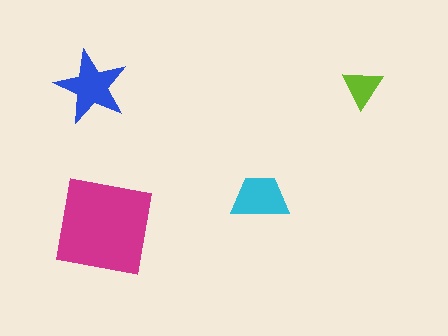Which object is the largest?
The magenta square.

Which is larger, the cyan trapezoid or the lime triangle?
The cyan trapezoid.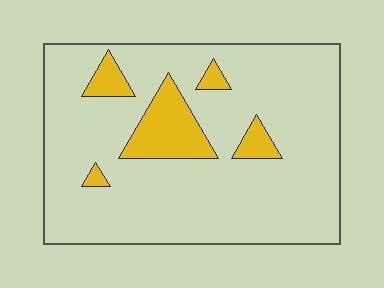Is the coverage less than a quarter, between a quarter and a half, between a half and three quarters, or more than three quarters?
Less than a quarter.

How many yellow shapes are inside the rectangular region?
5.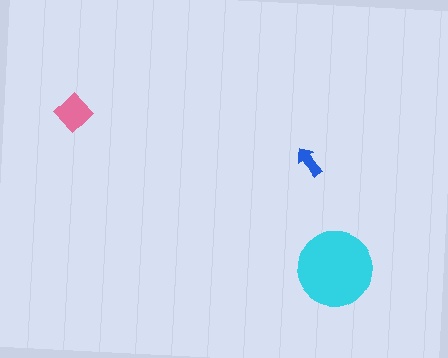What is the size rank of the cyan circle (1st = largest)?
1st.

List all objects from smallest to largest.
The blue arrow, the pink diamond, the cyan circle.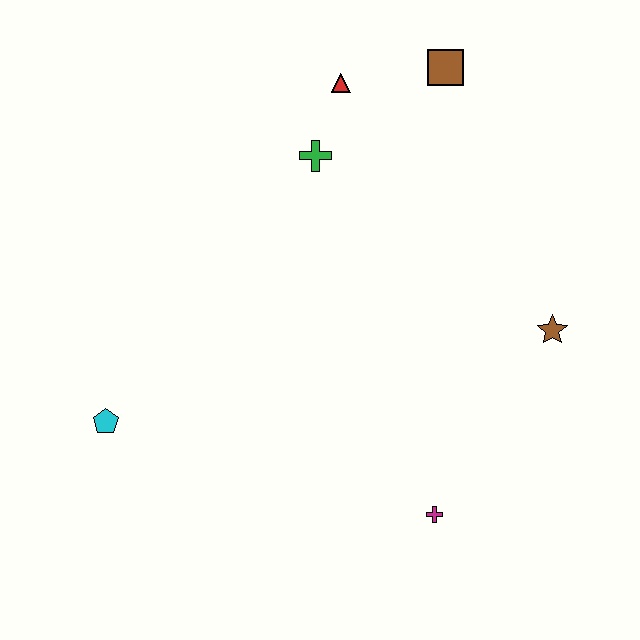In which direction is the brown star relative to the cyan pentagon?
The brown star is to the right of the cyan pentagon.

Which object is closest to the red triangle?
The green cross is closest to the red triangle.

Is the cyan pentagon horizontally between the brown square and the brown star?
No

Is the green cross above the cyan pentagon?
Yes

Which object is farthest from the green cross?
The magenta cross is farthest from the green cross.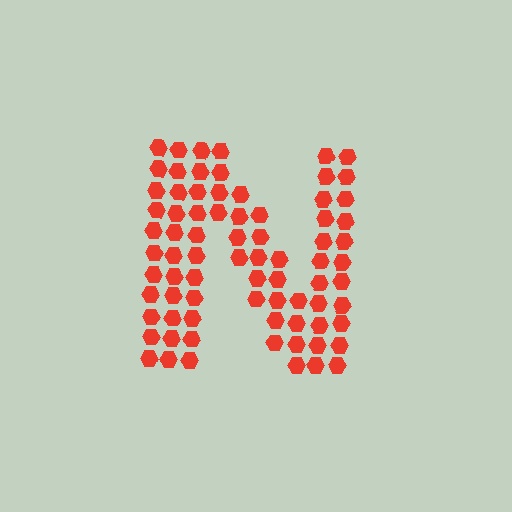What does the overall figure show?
The overall figure shows the letter N.